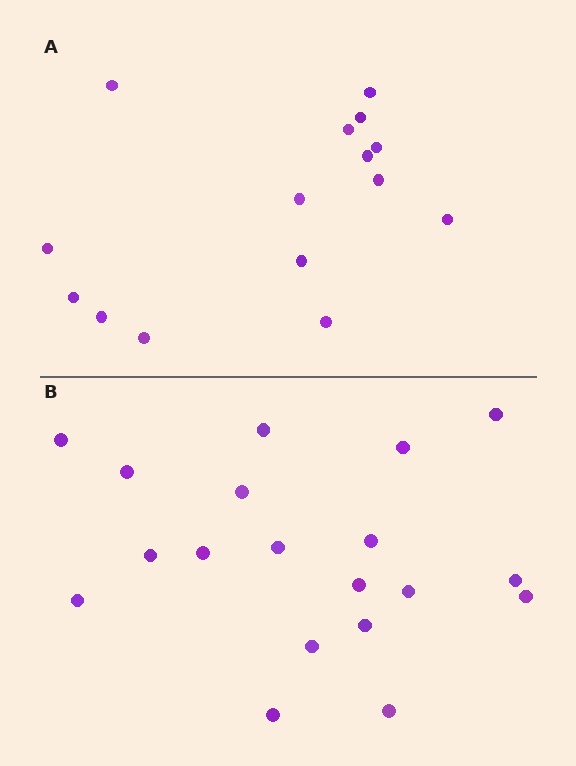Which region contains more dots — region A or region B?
Region B (the bottom region) has more dots.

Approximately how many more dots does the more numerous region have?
Region B has about 4 more dots than region A.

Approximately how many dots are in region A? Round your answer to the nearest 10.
About 20 dots. (The exact count is 15, which rounds to 20.)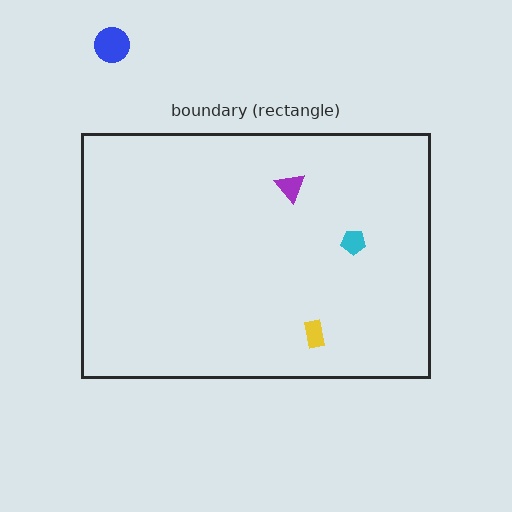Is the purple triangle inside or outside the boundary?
Inside.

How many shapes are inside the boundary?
3 inside, 1 outside.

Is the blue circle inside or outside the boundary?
Outside.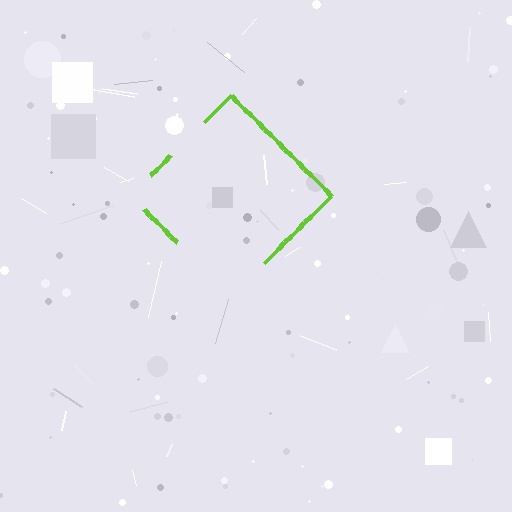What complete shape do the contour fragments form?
The contour fragments form a diamond.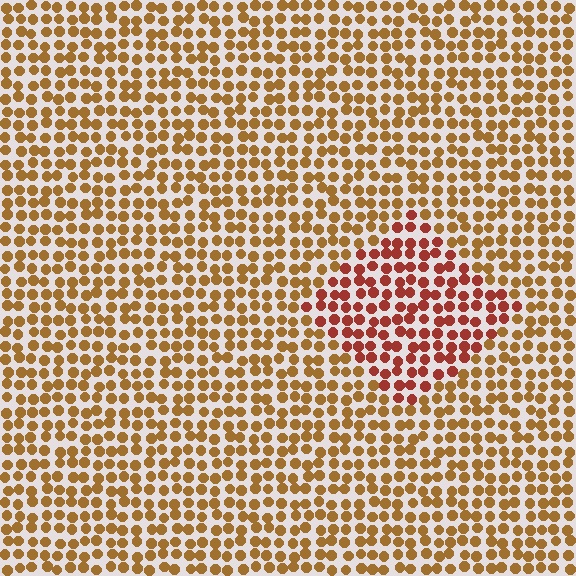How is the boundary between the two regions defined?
The boundary is defined purely by a slight shift in hue (about 32 degrees). Spacing, size, and orientation are identical on both sides.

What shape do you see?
I see a diamond.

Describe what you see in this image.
The image is filled with small brown elements in a uniform arrangement. A diamond-shaped region is visible where the elements are tinted to a slightly different hue, forming a subtle color boundary.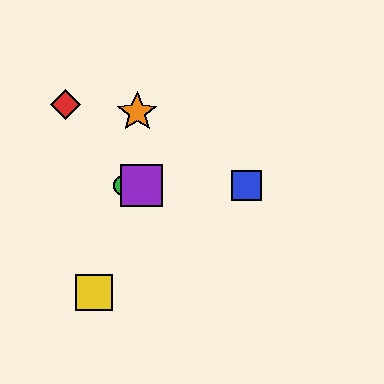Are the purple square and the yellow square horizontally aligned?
No, the purple square is at y≈185 and the yellow square is at y≈292.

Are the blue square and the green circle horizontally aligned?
Yes, both are at y≈185.